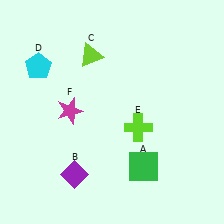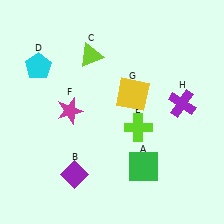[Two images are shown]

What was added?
A yellow square (G), a purple cross (H) were added in Image 2.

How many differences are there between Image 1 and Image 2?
There are 2 differences between the two images.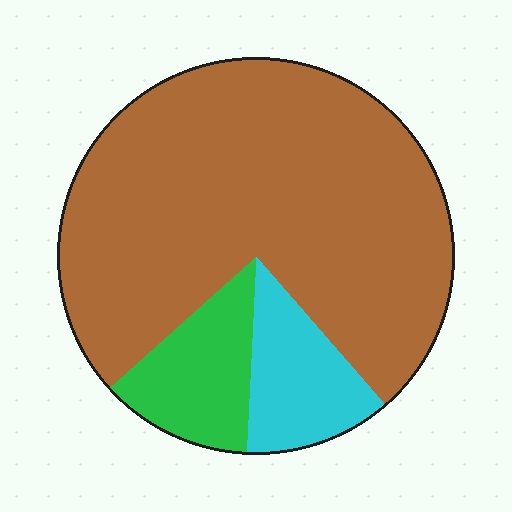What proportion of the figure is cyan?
Cyan covers 12% of the figure.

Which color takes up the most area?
Brown, at roughly 75%.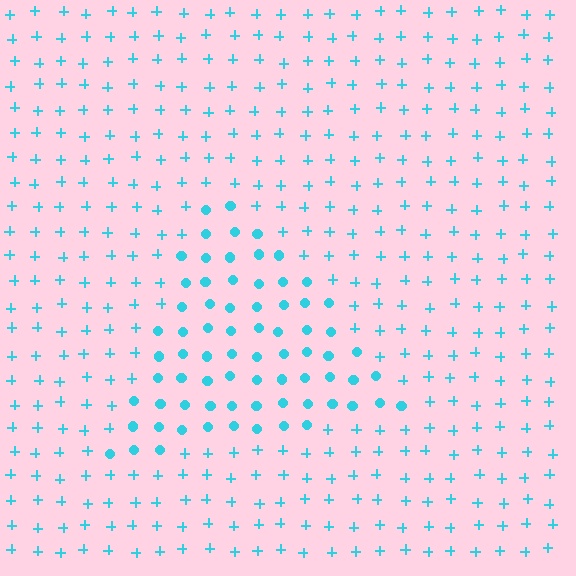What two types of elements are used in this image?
The image uses circles inside the triangle region and plus signs outside it.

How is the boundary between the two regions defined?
The boundary is defined by a change in element shape: circles inside vs. plus signs outside. All elements share the same color and spacing.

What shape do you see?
I see a triangle.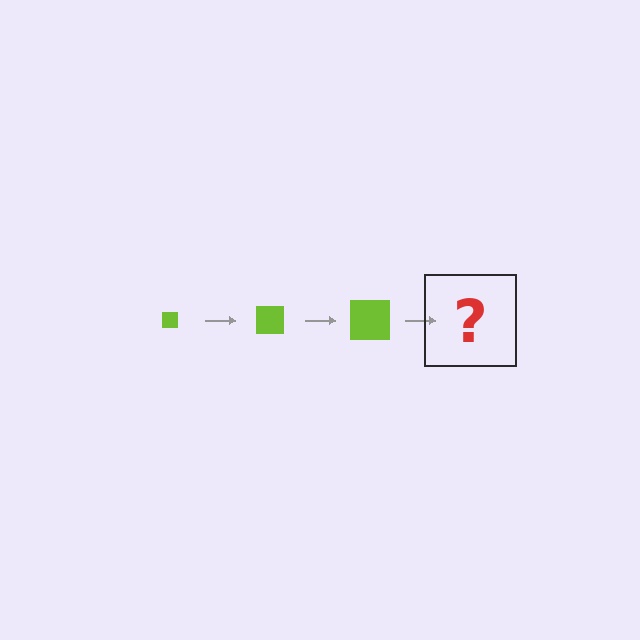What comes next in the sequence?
The next element should be a lime square, larger than the previous one.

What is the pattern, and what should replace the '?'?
The pattern is that the square gets progressively larger each step. The '?' should be a lime square, larger than the previous one.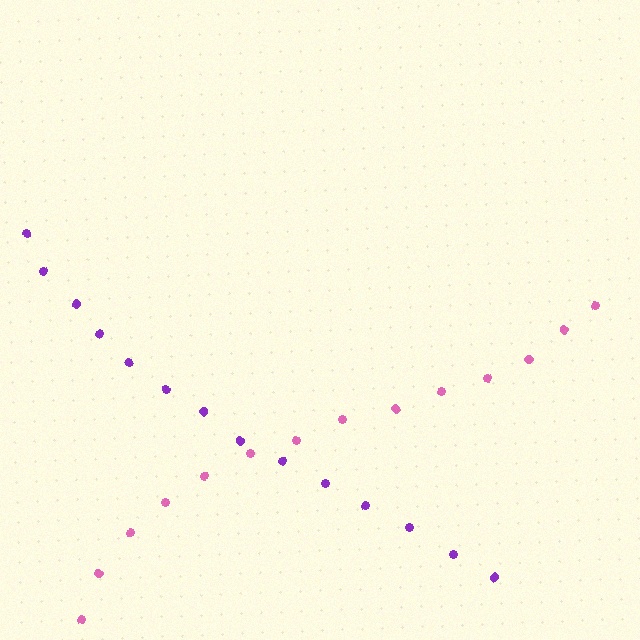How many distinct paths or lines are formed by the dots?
There are 2 distinct paths.